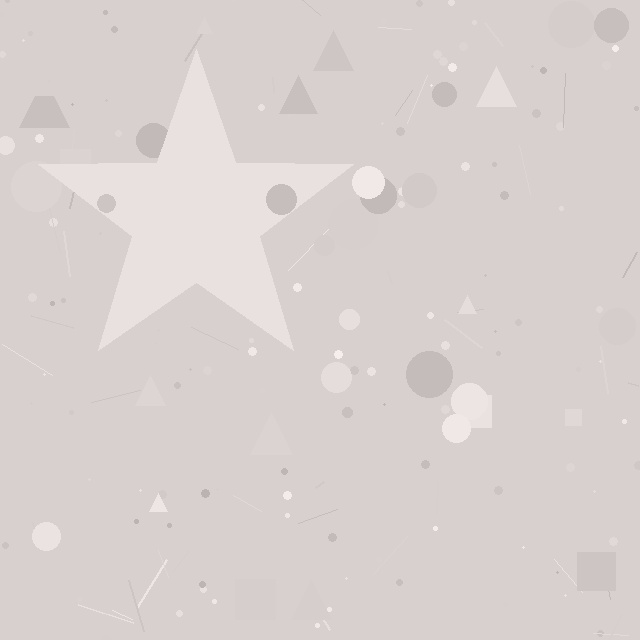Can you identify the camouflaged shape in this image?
The camouflaged shape is a star.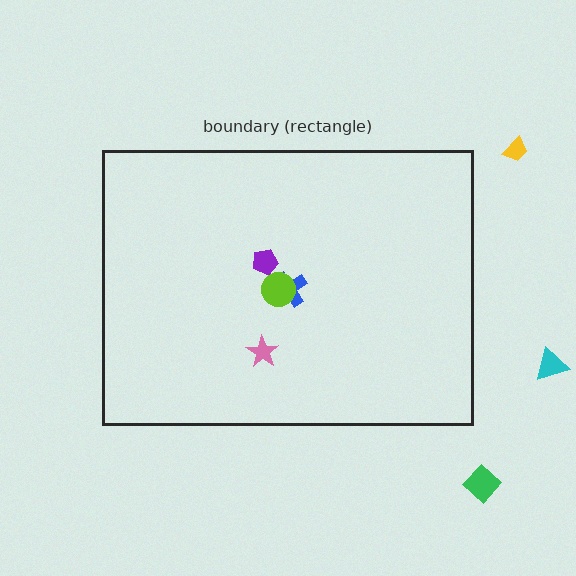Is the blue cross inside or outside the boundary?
Inside.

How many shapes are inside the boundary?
4 inside, 3 outside.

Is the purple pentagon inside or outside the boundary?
Inside.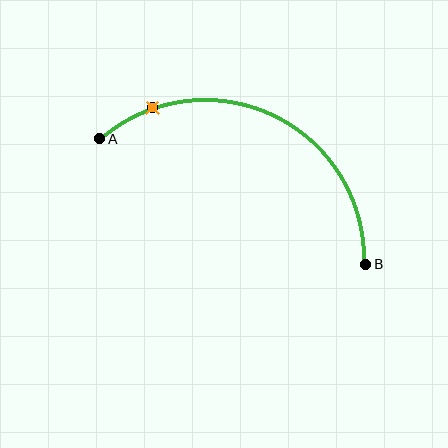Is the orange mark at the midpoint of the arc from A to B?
No. The orange mark lies on the arc but is closer to endpoint A. The arc midpoint would be at the point on the curve equidistant along the arc from both A and B.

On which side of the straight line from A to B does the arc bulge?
The arc bulges above the straight line connecting A and B.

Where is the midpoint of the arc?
The arc midpoint is the point on the curve farthest from the straight line joining A and B. It sits above that line.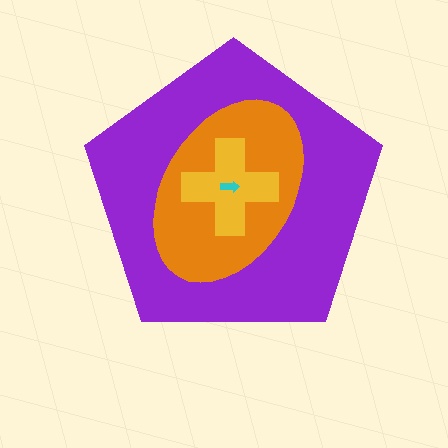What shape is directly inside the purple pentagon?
The orange ellipse.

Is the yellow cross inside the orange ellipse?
Yes.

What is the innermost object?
The cyan arrow.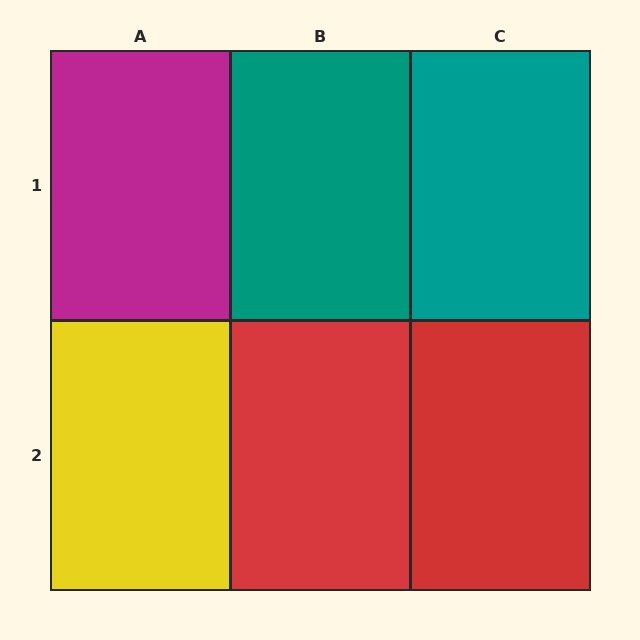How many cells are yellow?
1 cell is yellow.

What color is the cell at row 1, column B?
Teal.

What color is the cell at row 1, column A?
Magenta.